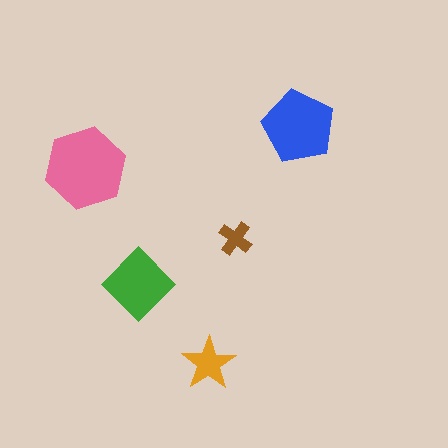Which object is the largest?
The pink hexagon.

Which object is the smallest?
The brown cross.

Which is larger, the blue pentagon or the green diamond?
The blue pentagon.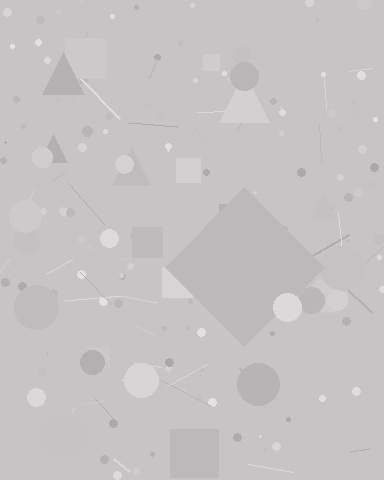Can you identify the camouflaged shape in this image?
The camouflaged shape is a diamond.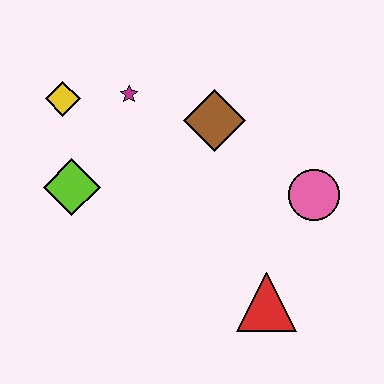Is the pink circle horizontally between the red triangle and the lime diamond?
No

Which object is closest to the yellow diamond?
The magenta star is closest to the yellow diamond.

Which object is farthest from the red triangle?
The yellow diamond is farthest from the red triangle.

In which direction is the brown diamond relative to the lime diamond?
The brown diamond is to the right of the lime diamond.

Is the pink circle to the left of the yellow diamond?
No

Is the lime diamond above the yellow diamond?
No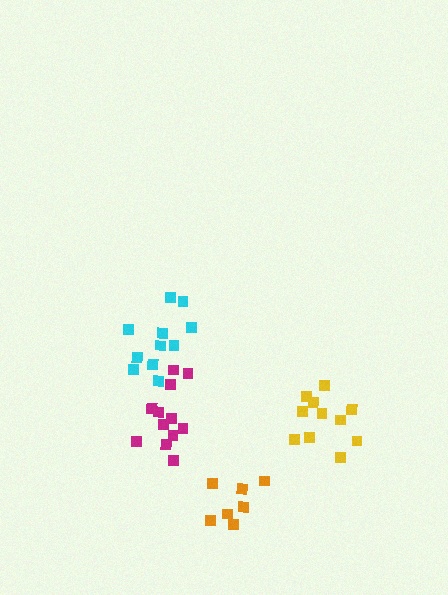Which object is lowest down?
The orange cluster is bottommost.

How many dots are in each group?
Group 1: 11 dots, Group 2: 7 dots, Group 3: 12 dots, Group 4: 11 dots (41 total).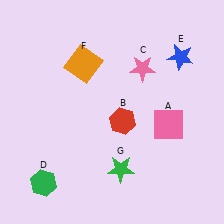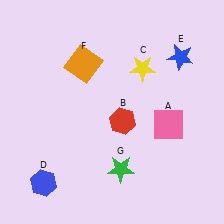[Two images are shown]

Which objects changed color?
C changed from pink to yellow. D changed from green to blue.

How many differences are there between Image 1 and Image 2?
There are 2 differences between the two images.